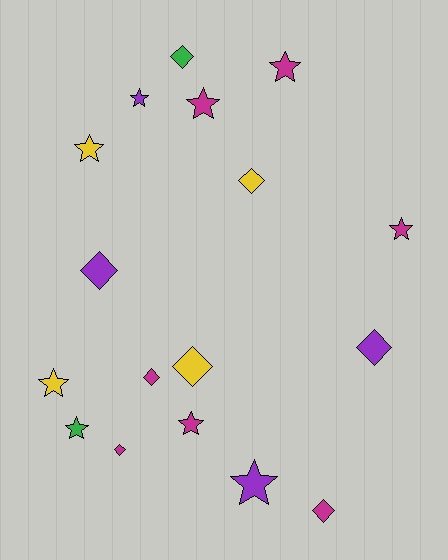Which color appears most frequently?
Magenta, with 7 objects.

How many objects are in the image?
There are 17 objects.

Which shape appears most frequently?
Star, with 9 objects.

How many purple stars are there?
There are 2 purple stars.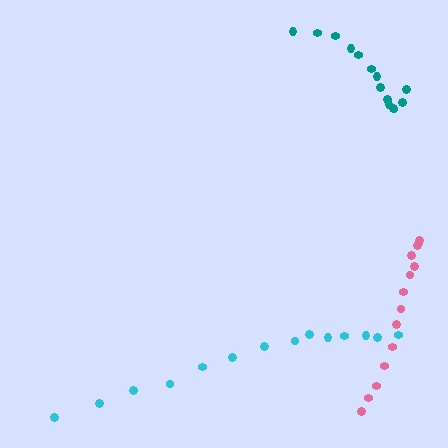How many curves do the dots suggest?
There are 3 distinct paths.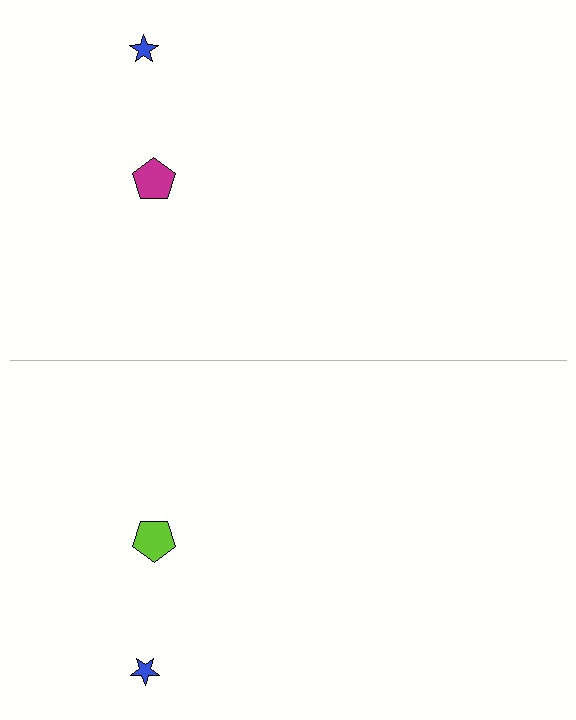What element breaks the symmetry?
The lime pentagon on the bottom side breaks the symmetry — its mirror counterpart is magenta.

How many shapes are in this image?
There are 4 shapes in this image.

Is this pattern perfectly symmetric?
No, the pattern is not perfectly symmetric. The lime pentagon on the bottom side breaks the symmetry — its mirror counterpart is magenta.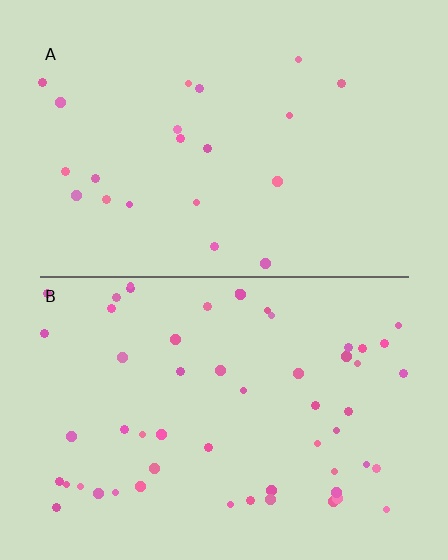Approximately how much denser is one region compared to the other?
Approximately 2.7× — region B over region A.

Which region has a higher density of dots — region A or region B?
B (the bottom).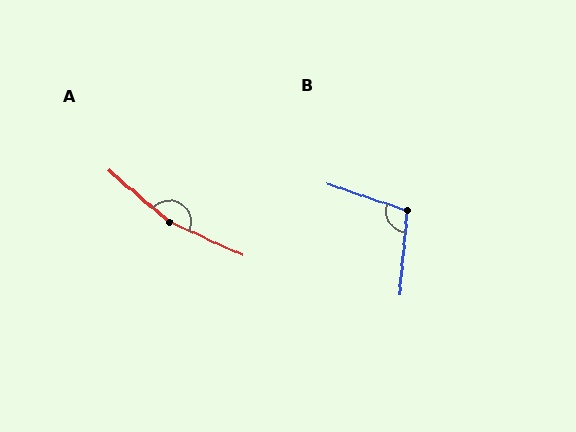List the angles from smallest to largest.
B (104°), A (165°).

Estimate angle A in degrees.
Approximately 165 degrees.